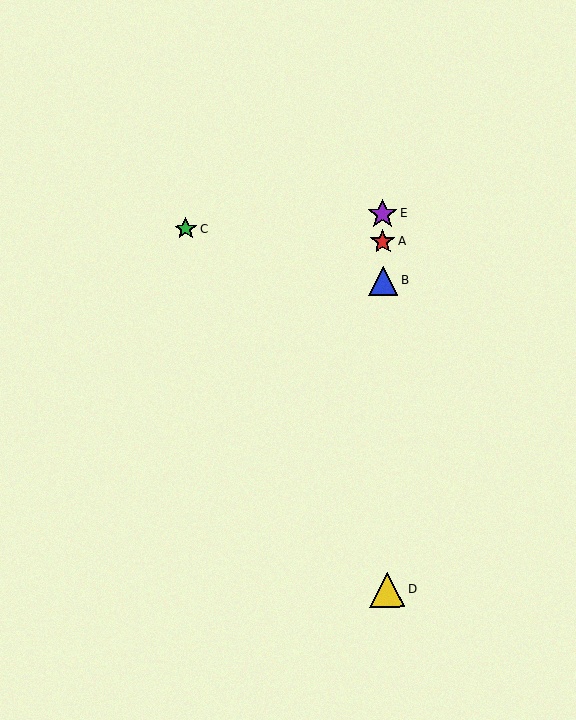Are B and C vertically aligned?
No, B is at x≈383 and C is at x≈186.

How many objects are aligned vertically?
4 objects (A, B, D, E) are aligned vertically.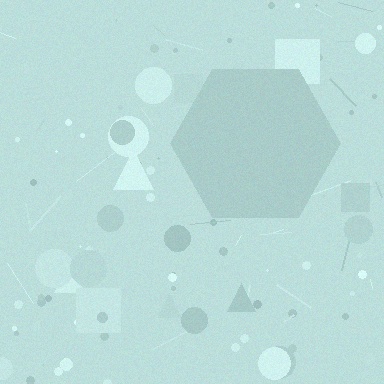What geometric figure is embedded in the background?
A hexagon is embedded in the background.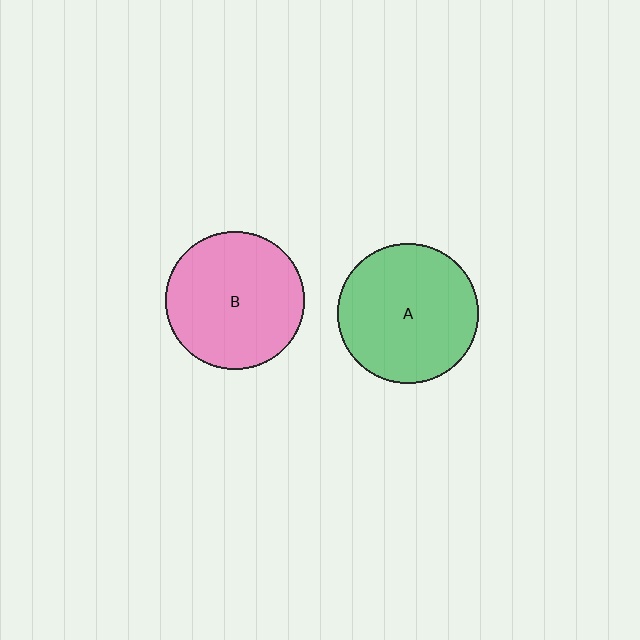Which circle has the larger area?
Circle A (green).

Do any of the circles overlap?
No, none of the circles overlap.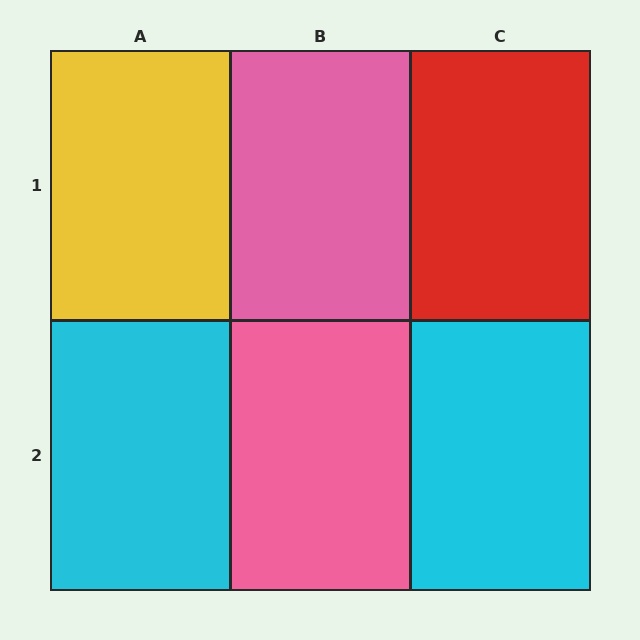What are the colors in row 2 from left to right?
Cyan, pink, cyan.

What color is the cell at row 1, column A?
Yellow.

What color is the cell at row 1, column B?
Pink.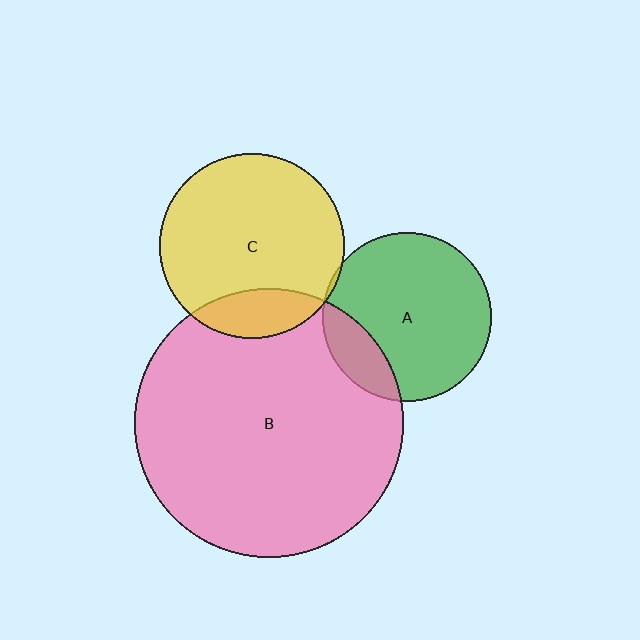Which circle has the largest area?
Circle B (pink).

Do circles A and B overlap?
Yes.